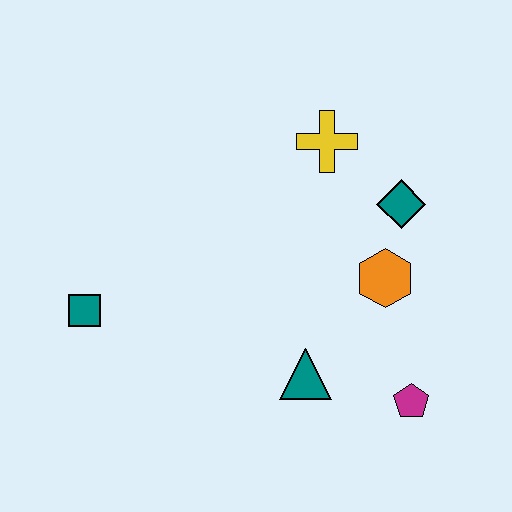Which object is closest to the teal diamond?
The orange hexagon is closest to the teal diamond.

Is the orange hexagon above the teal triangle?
Yes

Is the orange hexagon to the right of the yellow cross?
Yes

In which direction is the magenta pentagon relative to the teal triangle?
The magenta pentagon is to the right of the teal triangle.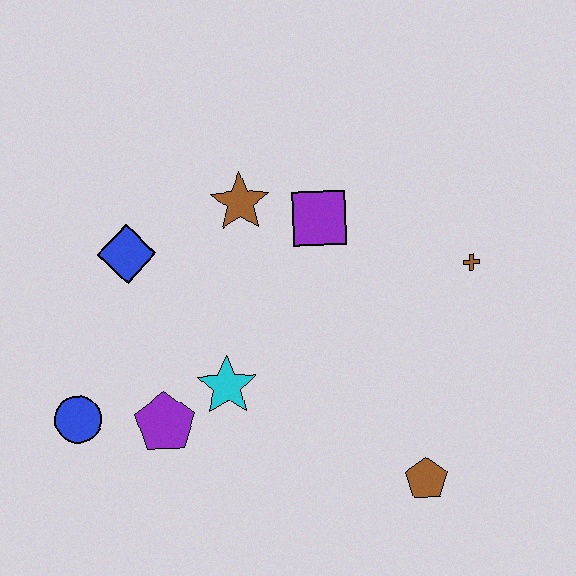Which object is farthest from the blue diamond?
The brown pentagon is farthest from the blue diamond.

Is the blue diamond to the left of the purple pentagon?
Yes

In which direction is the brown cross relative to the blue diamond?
The brown cross is to the right of the blue diamond.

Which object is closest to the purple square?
The brown star is closest to the purple square.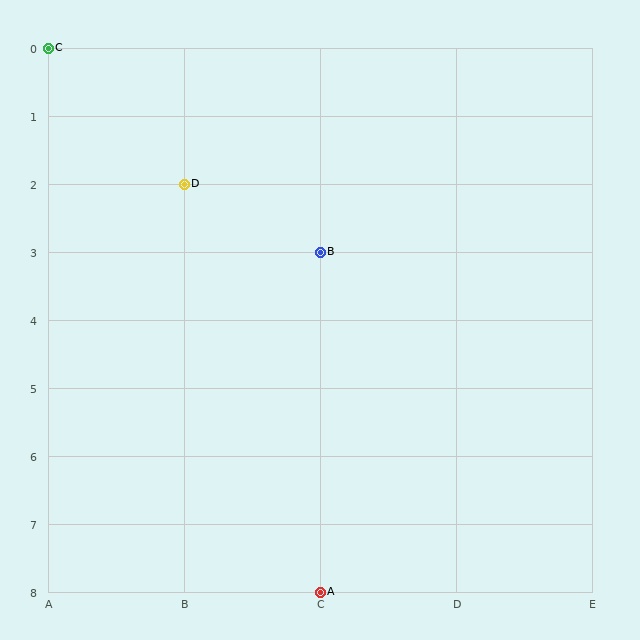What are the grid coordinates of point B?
Point B is at grid coordinates (C, 3).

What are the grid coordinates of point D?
Point D is at grid coordinates (B, 2).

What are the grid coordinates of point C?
Point C is at grid coordinates (A, 0).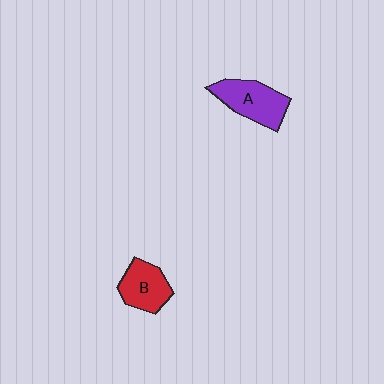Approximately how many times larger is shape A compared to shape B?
Approximately 1.2 times.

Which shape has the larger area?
Shape A (purple).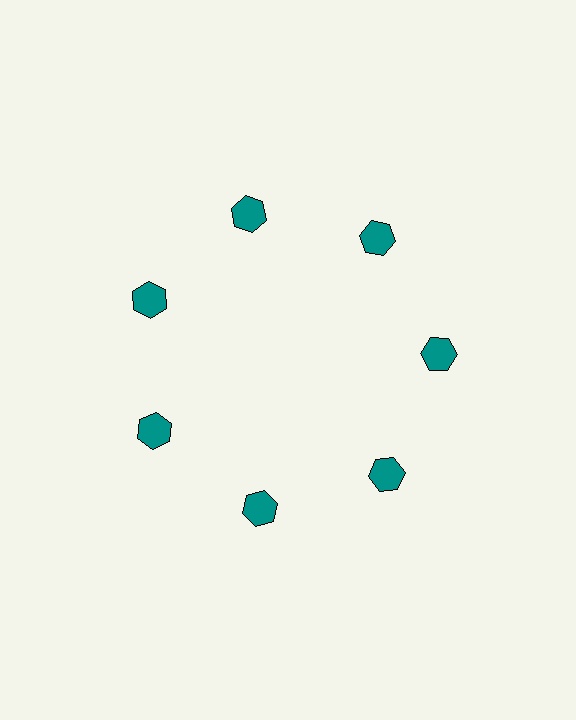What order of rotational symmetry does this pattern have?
This pattern has 7-fold rotational symmetry.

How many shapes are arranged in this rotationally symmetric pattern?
There are 7 shapes, arranged in 7 groups of 1.